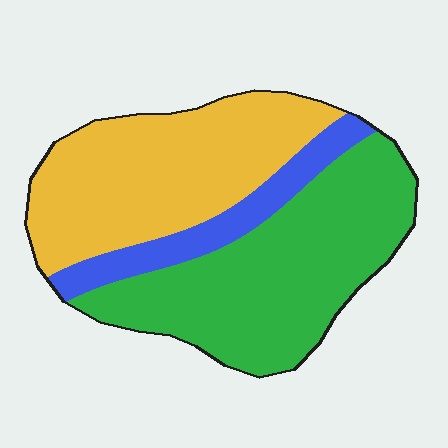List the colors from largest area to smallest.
From largest to smallest: green, yellow, blue.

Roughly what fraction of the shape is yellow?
Yellow takes up about two fifths (2/5) of the shape.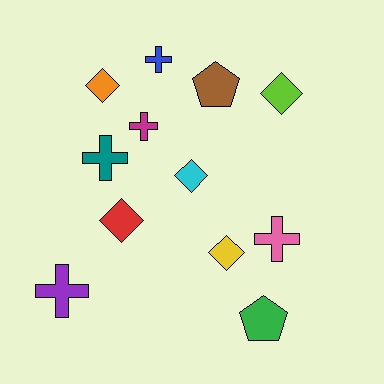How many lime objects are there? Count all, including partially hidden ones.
There is 1 lime object.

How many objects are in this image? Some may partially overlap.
There are 12 objects.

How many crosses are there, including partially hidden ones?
There are 5 crosses.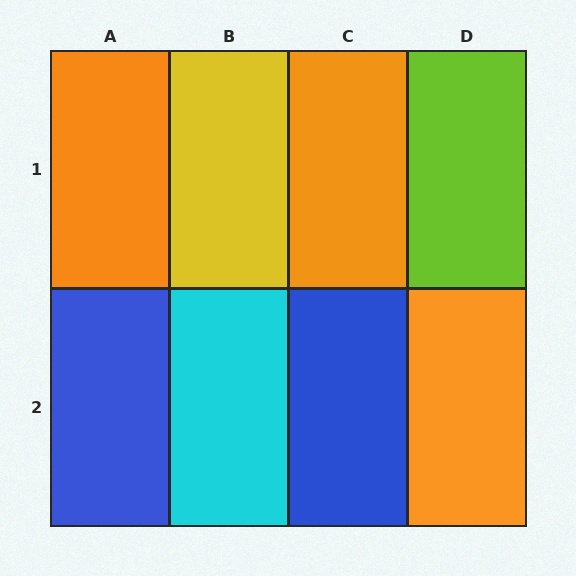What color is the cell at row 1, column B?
Yellow.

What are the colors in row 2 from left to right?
Blue, cyan, blue, orange.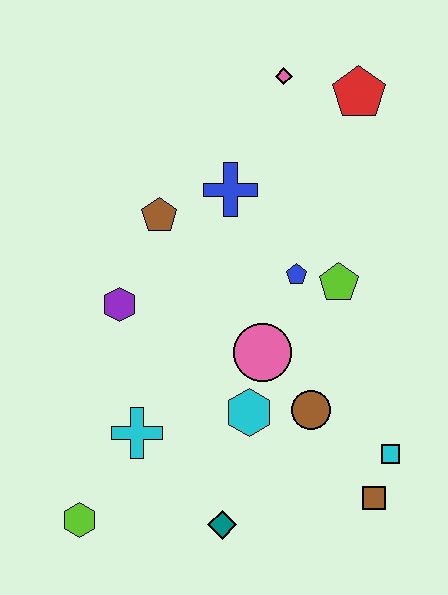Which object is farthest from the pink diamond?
The lime hexagon is farthest from the pink diamond.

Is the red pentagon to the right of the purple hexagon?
Yes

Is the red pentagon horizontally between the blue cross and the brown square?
Yes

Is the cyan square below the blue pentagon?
Yes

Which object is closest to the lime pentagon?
The blue pentagon is closest to the lime pentagon.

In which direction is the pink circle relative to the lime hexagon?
The pink circle is to the right of the lime hexagon.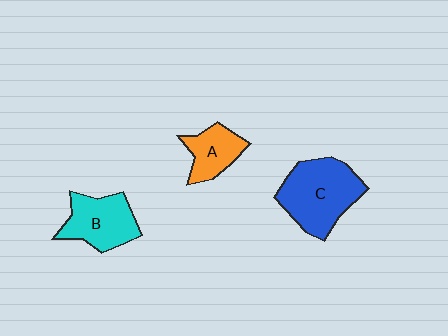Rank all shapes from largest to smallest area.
From largest to smallest: C (blue), B (cyan), A (orange).